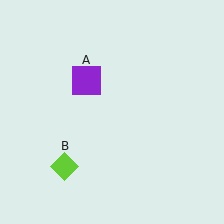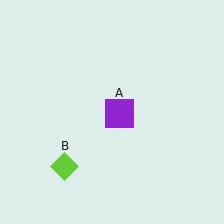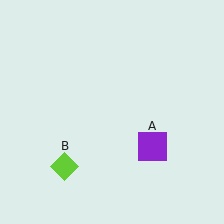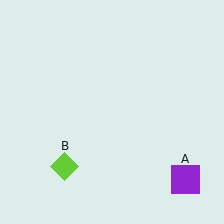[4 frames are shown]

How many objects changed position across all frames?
1 object changed position: purple square (object A).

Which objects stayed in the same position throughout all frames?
Lime diamond (object B) remained stationary.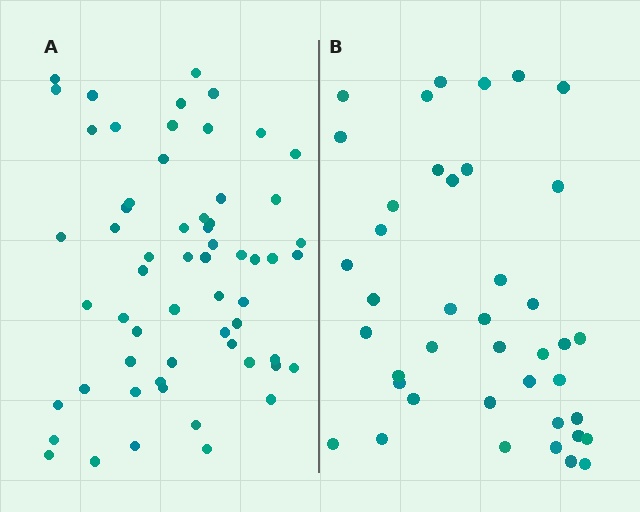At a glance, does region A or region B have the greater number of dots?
Region A (the left region) has more dots.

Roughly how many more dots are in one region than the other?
Region A has approximately 20 more dots than region B.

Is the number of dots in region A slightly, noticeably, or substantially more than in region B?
Region A has substantially more. The ratio is roughly 1.5 to 1.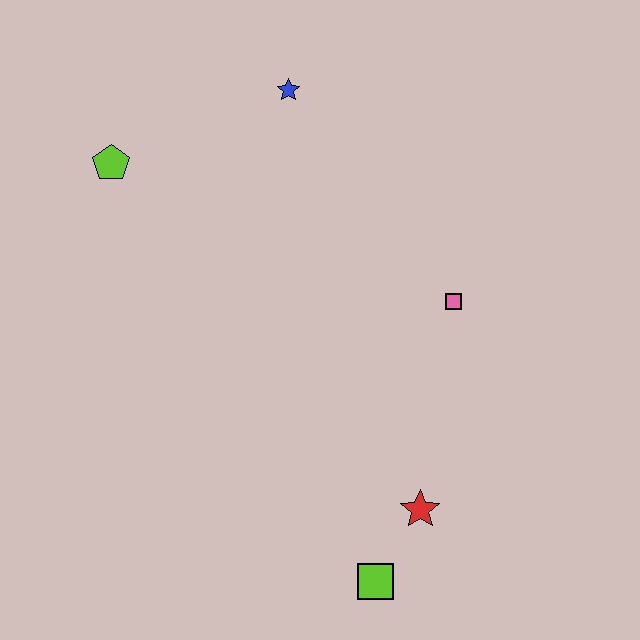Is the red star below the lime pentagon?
Yes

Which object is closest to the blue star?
The lime pentagon is closest to the blue star.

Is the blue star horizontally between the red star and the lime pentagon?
Yes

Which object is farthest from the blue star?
The lime square is farthest from the blue star.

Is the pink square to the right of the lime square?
Yes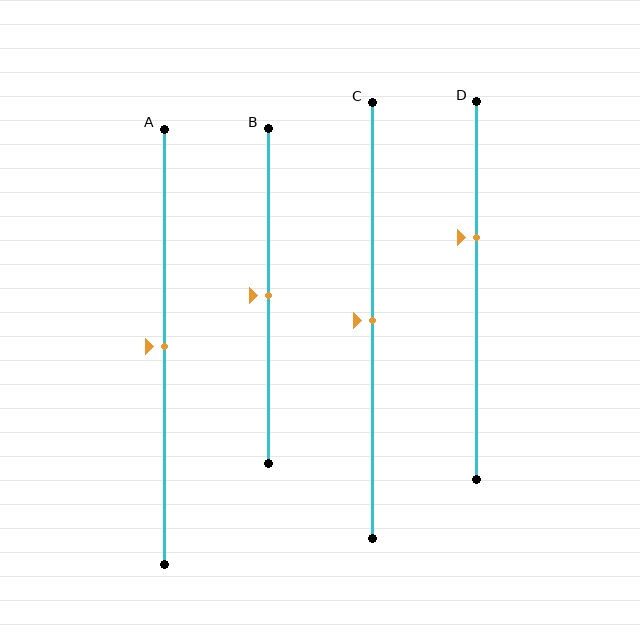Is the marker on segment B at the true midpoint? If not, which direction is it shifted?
Yes, the marker on segment B is at the true midpoint.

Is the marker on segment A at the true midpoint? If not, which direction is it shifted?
Yes, the marker on segment A is at the true midpoint.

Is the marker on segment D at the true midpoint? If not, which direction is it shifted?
No, the marker on segment D is shifted upward by about 14% of the segment length.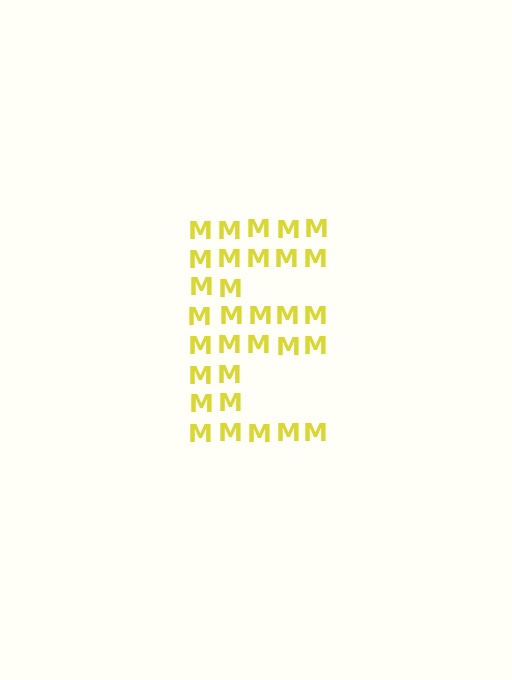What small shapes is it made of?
It is made of small letter M's.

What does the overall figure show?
The overall figure shows the letter E.